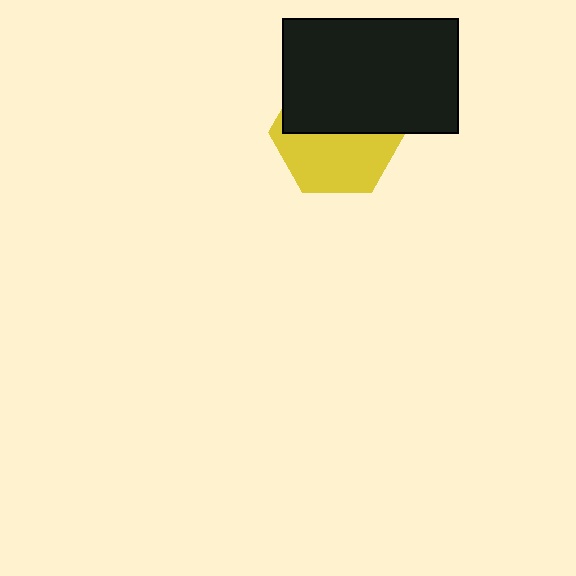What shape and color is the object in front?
The object in front is a black rectangle.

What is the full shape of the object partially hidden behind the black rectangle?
The partially hidden object is a yellow hexagon.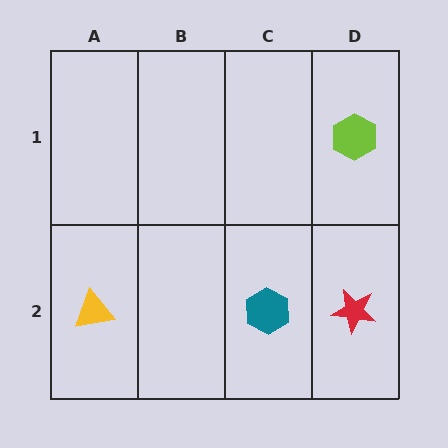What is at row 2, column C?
A teal hexagon.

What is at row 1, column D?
A lime hexagon.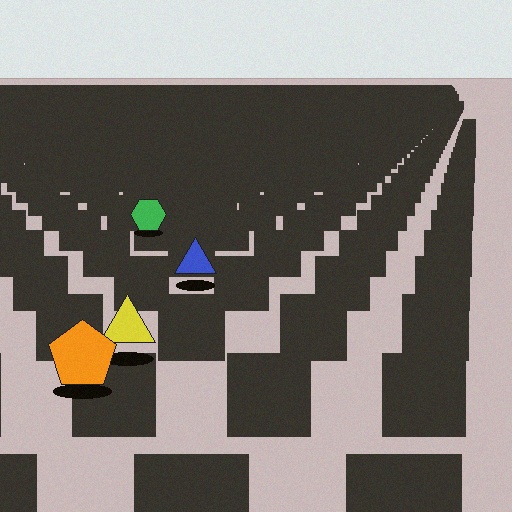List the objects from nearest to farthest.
From nearest to farthest: the orange pentagon, the yellow triangle, the blue triangle, the green hexagon.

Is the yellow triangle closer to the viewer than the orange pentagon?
No. The orange pentagon is closer — you can tell from the texture gradient: the ground texture is coarser near it.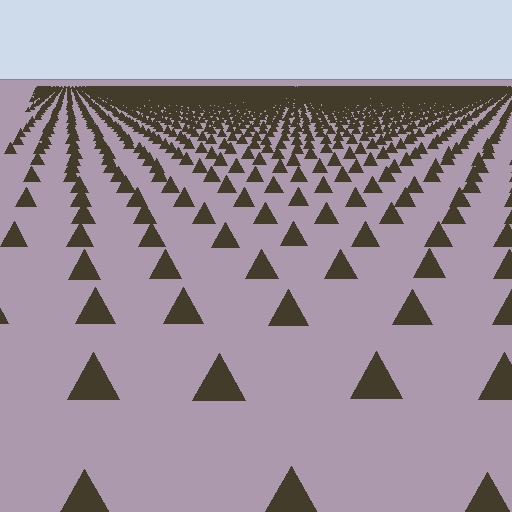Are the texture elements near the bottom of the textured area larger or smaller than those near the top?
Larger. Near the bottom, elements are closer to the viewer and appear at a bigger on-screen size.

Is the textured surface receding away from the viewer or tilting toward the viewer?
The surface is receding away from the viewer. Texture elements get smaller and denser toward the top.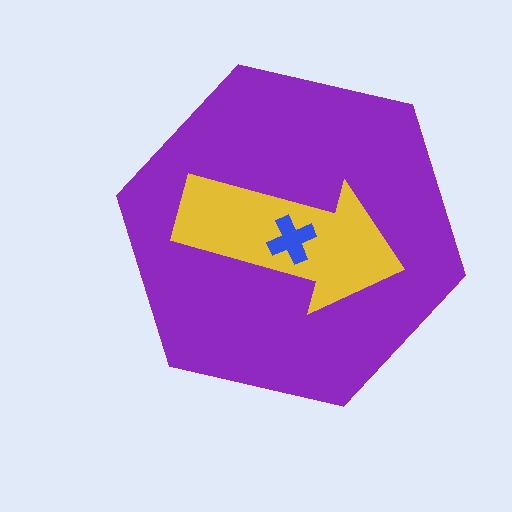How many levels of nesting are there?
3.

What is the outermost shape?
The purple hexagon.